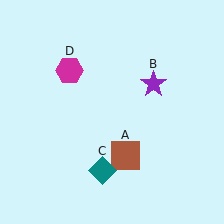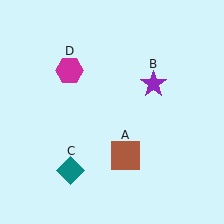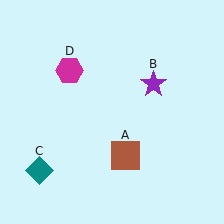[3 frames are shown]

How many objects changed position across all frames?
1 object changed position: teal diamond (object C).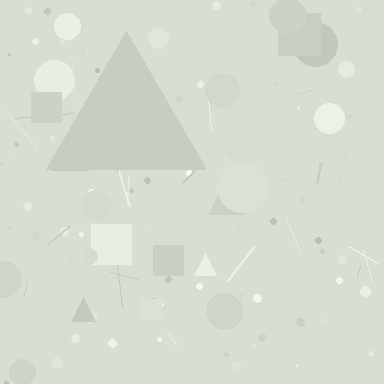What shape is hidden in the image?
A triangle is hidden in the image.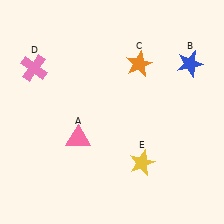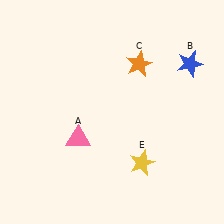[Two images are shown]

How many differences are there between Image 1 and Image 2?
There is 1 difference between the two images.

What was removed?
The pink cross (D) was removed in Image 2.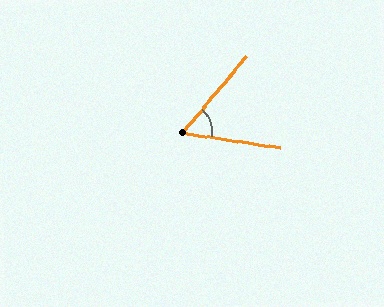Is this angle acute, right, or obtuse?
It is acute.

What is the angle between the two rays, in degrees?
Approximately 59 degrees.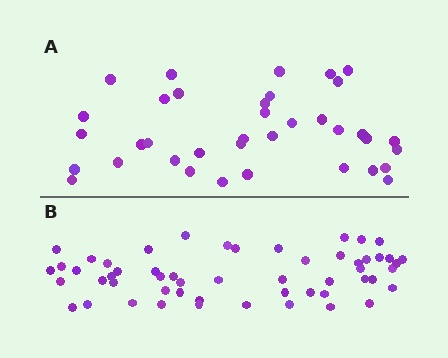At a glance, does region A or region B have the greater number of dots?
Region B (the bottom region) has more dots.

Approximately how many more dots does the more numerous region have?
Region B has approximately 15 more dots than region A.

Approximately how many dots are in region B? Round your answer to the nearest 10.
About 50 dots. (The exact count is 54, which rounds to 50.)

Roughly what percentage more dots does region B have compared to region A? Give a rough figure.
About 45% more.